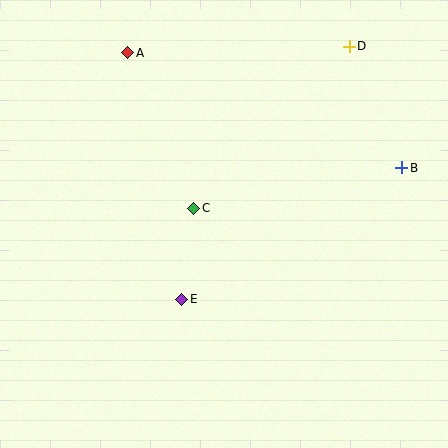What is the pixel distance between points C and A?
The distance between C and A is 169 pixels.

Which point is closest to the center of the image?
Point C at (194, 208) is closest to the center.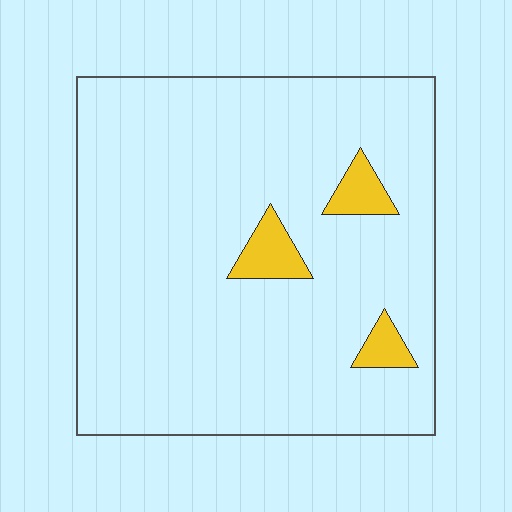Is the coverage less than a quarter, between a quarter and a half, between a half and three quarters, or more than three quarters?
Less than a quarter.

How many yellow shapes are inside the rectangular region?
3.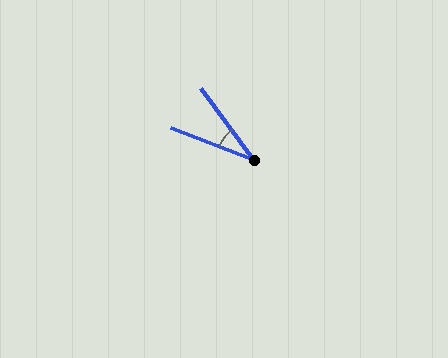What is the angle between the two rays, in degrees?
Approximately 32 degrees.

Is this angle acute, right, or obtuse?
It is acute.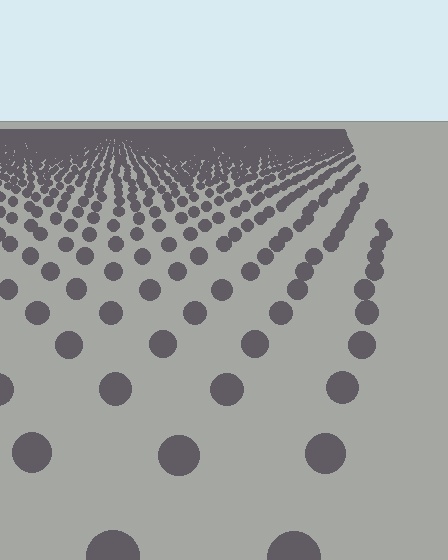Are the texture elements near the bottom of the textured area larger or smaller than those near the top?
Larger. Near the bottom, elements are closer to the viewer and appear at a bigger on-screen size.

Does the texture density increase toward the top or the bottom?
Density increases toward the top.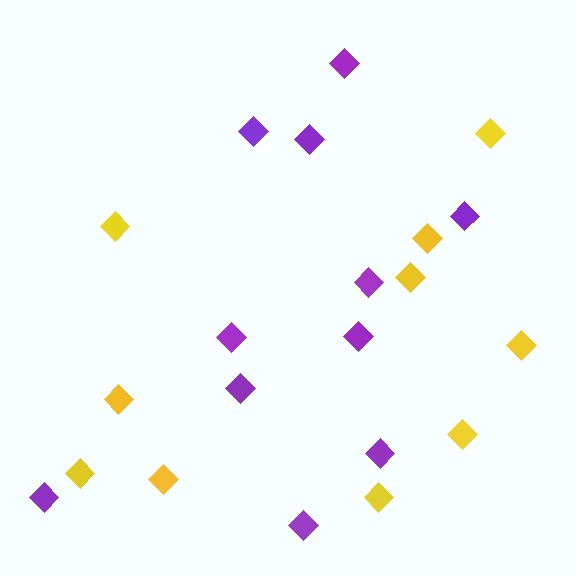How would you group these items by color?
There are 2 groups: one group of yellow diamonds (10) and one group of purple diamonds (11).